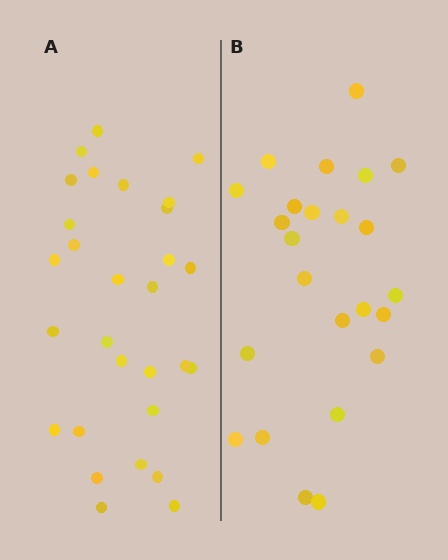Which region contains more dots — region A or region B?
Region A (the left region) has more dots.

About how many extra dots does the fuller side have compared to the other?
Region A has about 5 more dots than region B.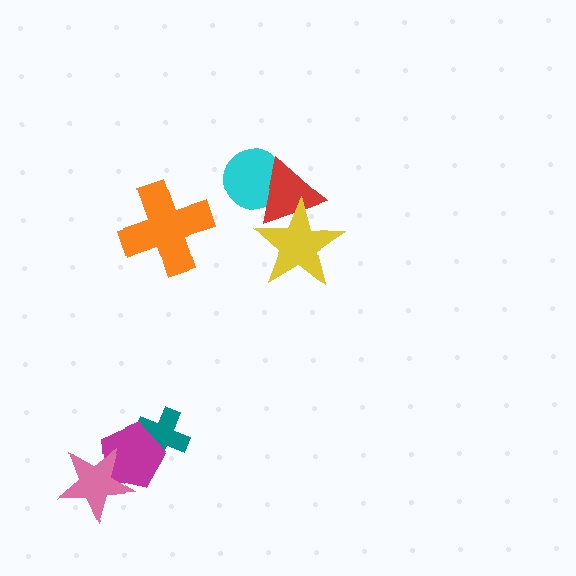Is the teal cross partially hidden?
Yes, it is partially covered by another shape.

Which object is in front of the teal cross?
The magenta pentagon is in front of the teal cross.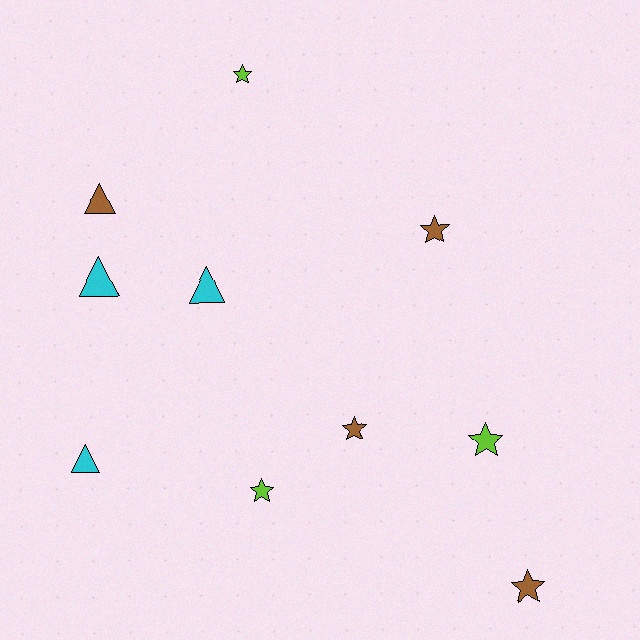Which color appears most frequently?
Brown, with 4 objects.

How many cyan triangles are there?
There are 3 cyan triangles.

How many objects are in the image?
There are 10 objects.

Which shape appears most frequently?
Star, with 6 objects.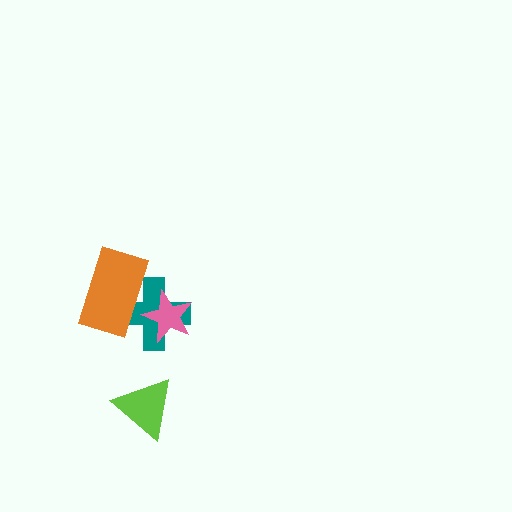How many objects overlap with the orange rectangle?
2 objects overlap with the orange rectangle.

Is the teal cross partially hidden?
Yes, it is partially covered by another shape.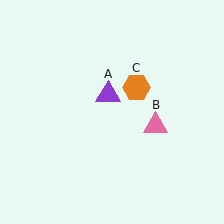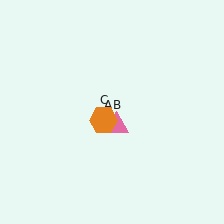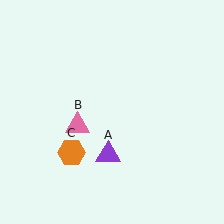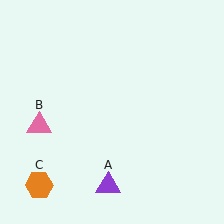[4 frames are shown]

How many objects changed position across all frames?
3 objects changed position: purple triangle (object A), pink triangle (object B), orange hexagon (object C).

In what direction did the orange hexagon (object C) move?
The orange hexagon (object C) moved down and to the left.